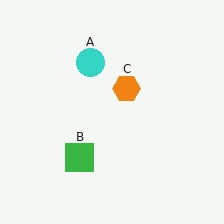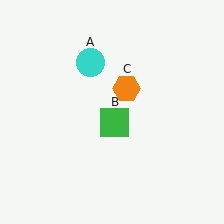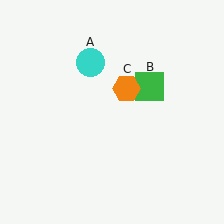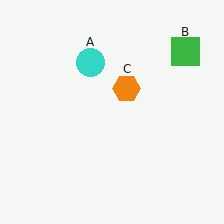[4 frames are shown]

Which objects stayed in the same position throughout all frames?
Cyan circle (object A) and orange hexagon (object C) remained stationary.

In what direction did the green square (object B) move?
The green square (object B) moved up and to the right.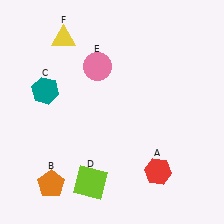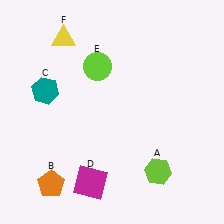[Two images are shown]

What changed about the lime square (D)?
In Image 1, D is lime. In Image 2, it changed to magenta.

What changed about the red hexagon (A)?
In Image 1, A is red. In Image 2, it changed to lime.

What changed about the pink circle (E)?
In Image 1, E is pink. In Image 2, it changed to lime.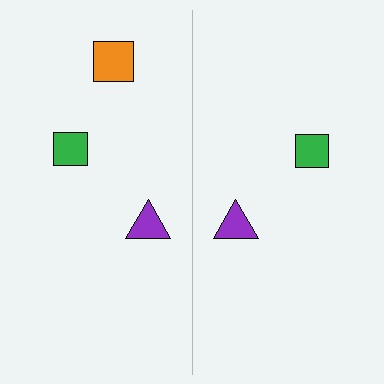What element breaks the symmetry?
A orange square is missing from the right side.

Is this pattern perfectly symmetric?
No, the pattern is not perfectly symmetric. A orange square is missing from the right side.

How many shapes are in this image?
There are 5 shapes in this image.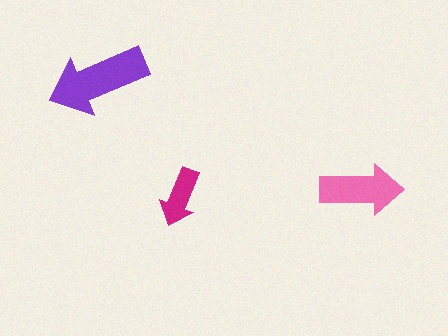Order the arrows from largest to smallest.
the purple one, the pink one, the magenta one.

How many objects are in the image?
There are 3 objects in the image.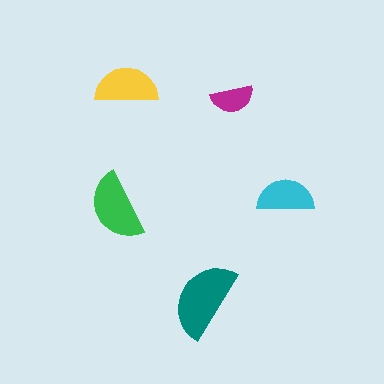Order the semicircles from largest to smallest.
the teal one, the green one, the yellow one, the cyan one, the magenta one.